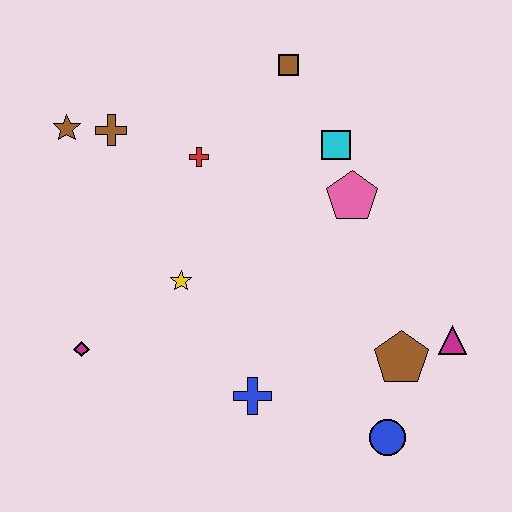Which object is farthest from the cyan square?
The magenta diamond is farthest from the cyan square.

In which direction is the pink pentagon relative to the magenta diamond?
The pink pentagon is to the right of the magenta diamond.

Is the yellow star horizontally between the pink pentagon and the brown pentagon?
No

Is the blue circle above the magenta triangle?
No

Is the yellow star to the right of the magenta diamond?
Yes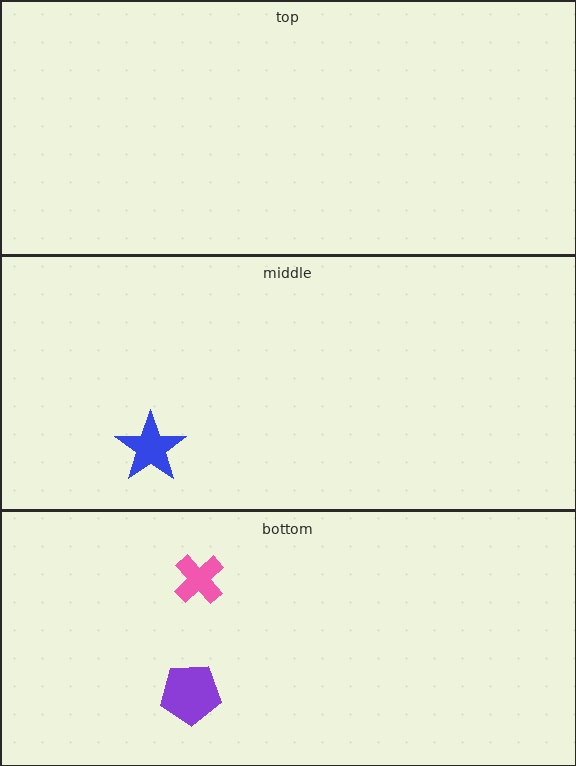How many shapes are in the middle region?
1.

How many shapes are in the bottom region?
2.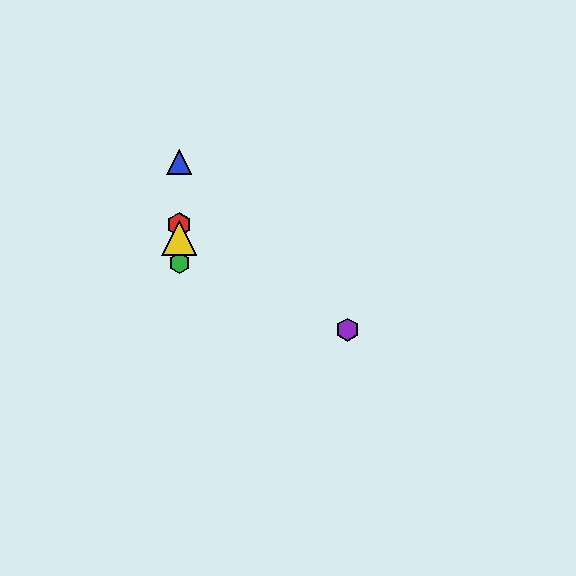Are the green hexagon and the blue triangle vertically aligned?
Yes, both are at x≈179.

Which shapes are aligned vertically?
The red hexagon, the blue triangle, the green hexagon, the yellow triangle are aligned vertically.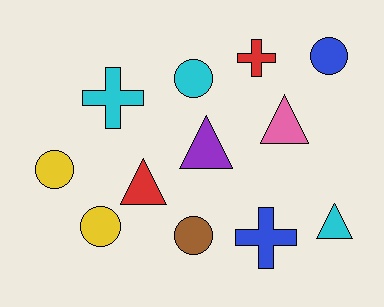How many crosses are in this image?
There are 3 crosses.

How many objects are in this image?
There are 12 objects.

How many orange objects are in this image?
There are no orange objects.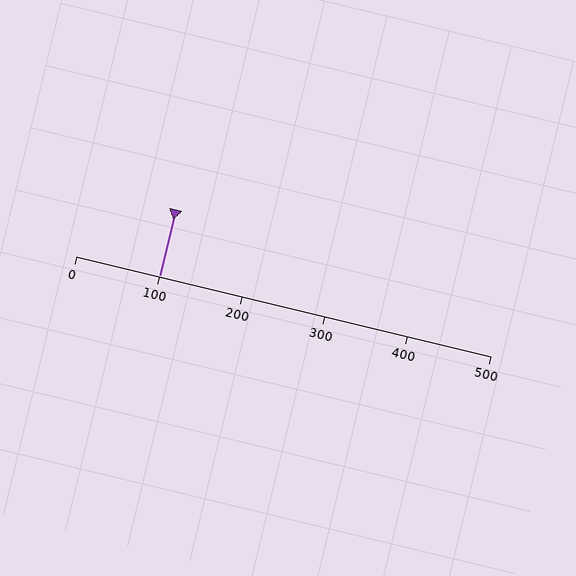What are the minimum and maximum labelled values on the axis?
The axis runs from 0 to 500.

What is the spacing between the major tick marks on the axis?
The major ticks are spaced 100 apart.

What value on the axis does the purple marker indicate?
The marker indicates approximately 100.